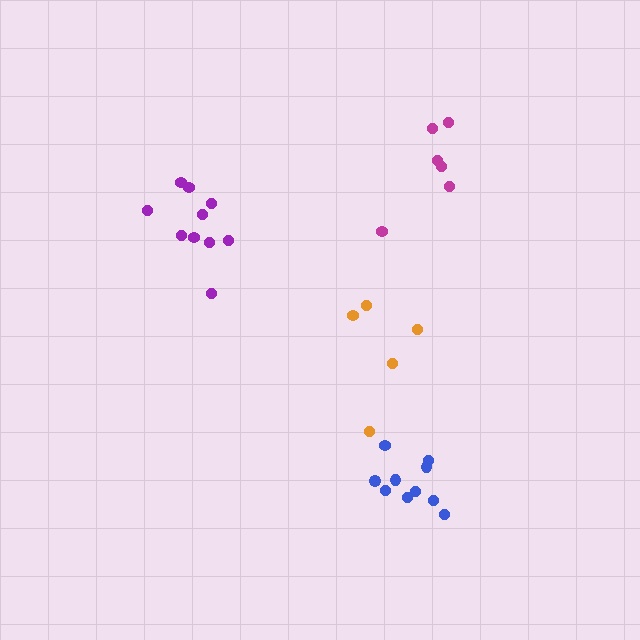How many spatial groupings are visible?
There are 4 spatial groupings.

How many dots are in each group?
Group 1: 6 dots, Group 2: 10 dots, Group 3: 10 dots, Group 4: 5 dots (31 total).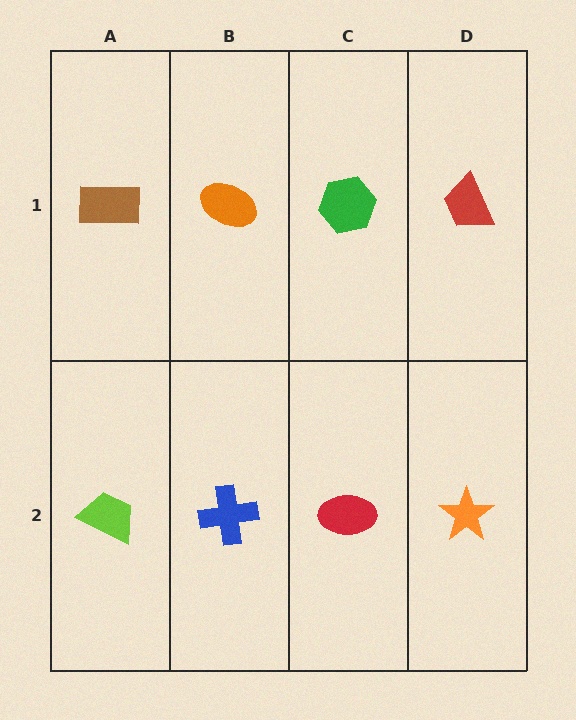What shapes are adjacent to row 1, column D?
An orange star (row 2, column D), a green hexagon (row 1, column C).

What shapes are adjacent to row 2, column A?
A brown rectangle (row 1, column A), a blue cross (row 2, column B).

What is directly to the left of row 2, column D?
A red ellipse.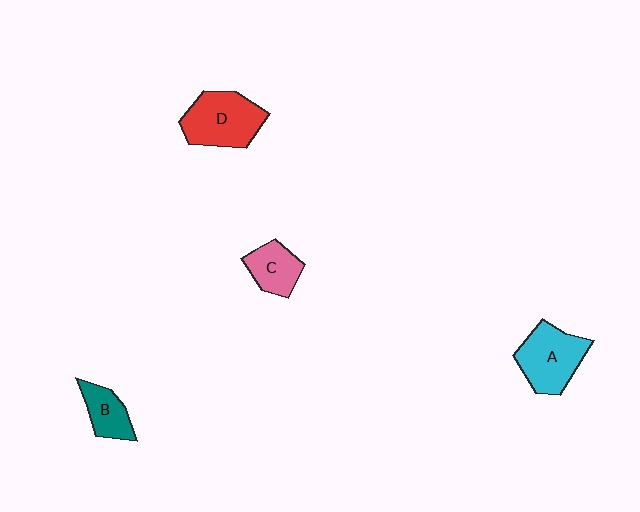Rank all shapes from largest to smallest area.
From largest to smallest: D (red), A (cyan), C (pink), B (teal).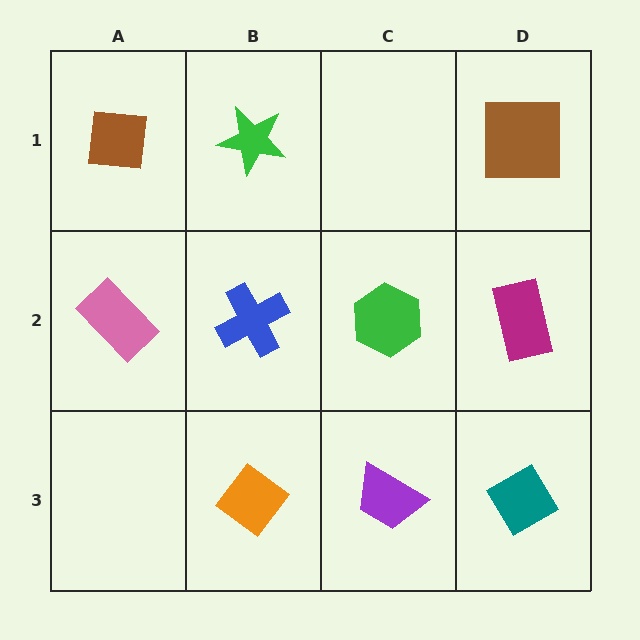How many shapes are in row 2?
4 shapes.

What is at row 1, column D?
A brown square.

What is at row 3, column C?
A purple trapezoid.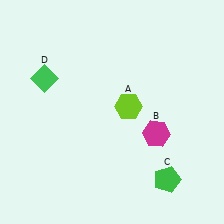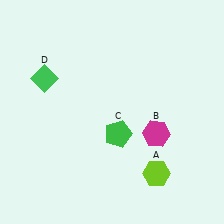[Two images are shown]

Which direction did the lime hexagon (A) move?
The lime hexagon (A) moved down.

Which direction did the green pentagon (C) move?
The green pentagon (C) moved left.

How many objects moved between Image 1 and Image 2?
2 objects moved between the two images.